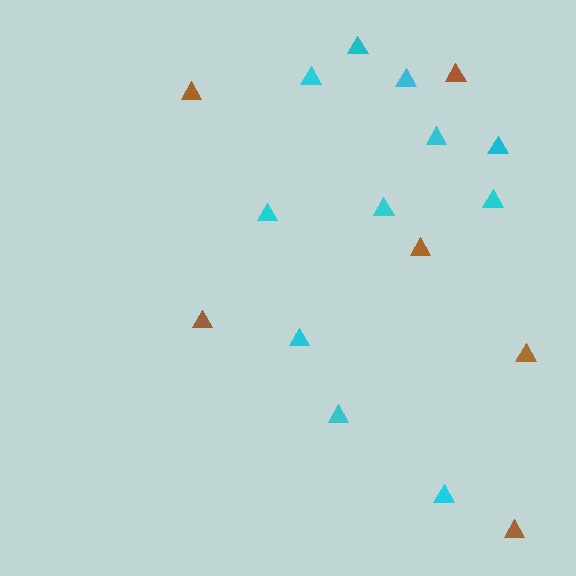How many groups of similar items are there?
There are 2 groups: one group of cyan triangles (11) and one group of brown triangles (6).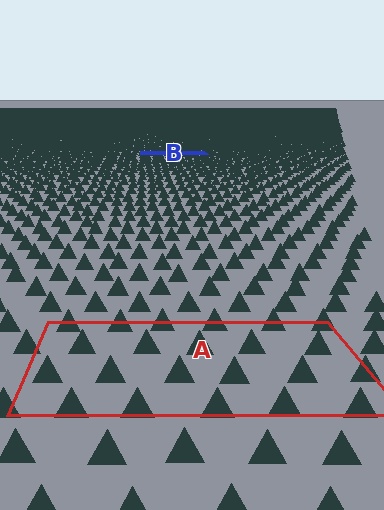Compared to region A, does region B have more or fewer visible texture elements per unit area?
Region B has more texture elements per unit area — they are packed more densely because it is farther away.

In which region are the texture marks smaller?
The texture marks are smaller in region B, because it is farther away.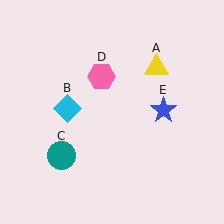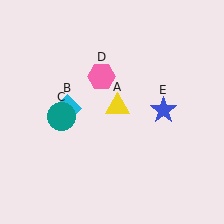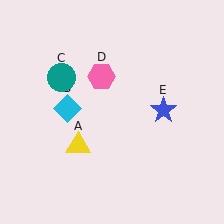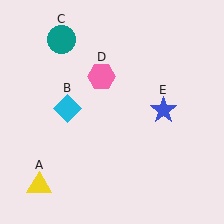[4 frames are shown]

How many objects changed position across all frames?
2 objects changed position: yellow triangle (object A), teal circle (object C).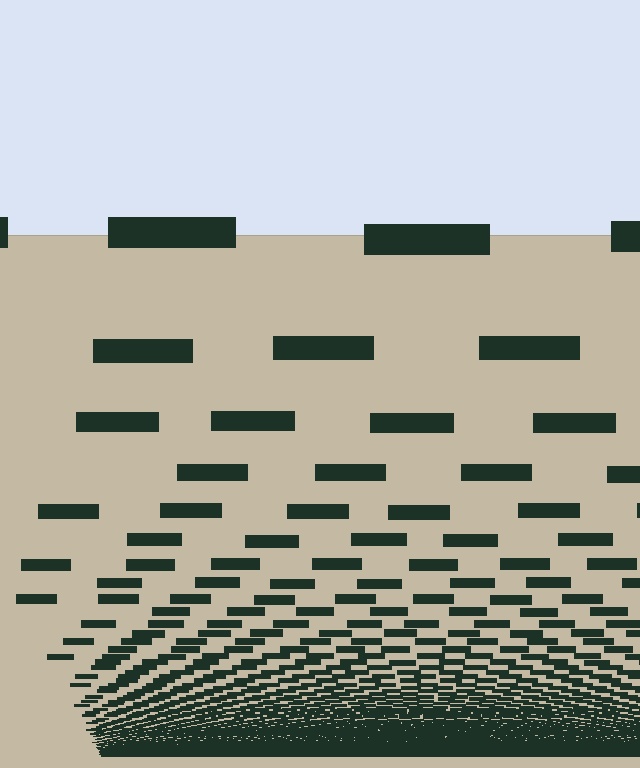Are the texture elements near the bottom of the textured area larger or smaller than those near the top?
Smaller. The gradient is inverted — elements near the bottom are smaller and denser.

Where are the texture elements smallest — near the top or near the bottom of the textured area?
Near the bottom.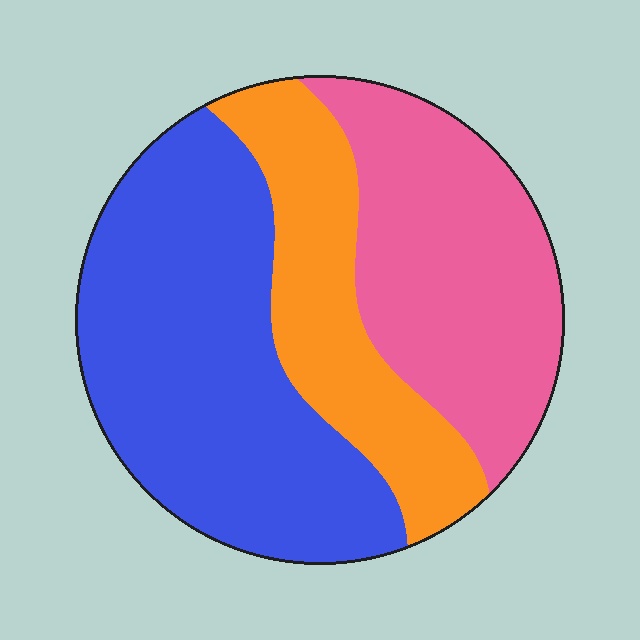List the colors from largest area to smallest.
From largest to smallest: blue, pink, orange.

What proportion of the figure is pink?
Pink takes up about one third (1/3) of the figure.